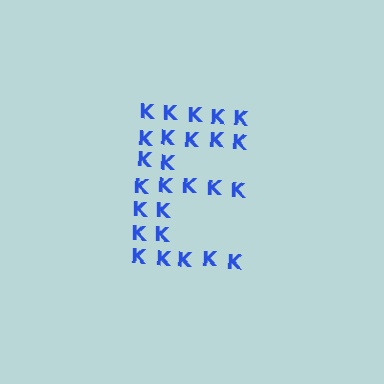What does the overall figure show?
The overall figure shows the letter E.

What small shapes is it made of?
It is made of small letter K's.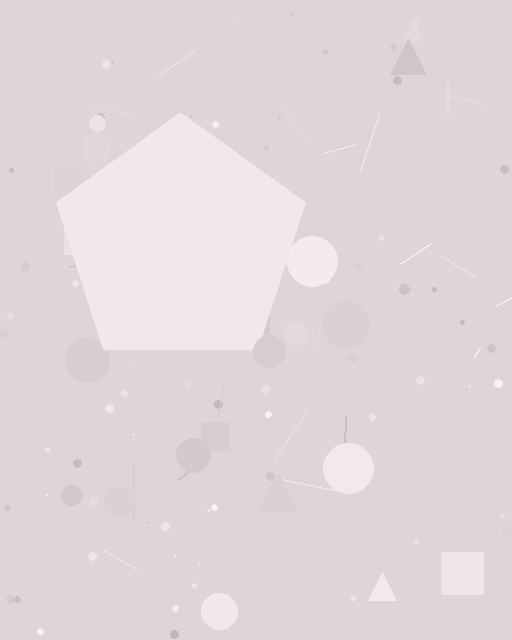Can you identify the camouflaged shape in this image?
The camouflaged shape is a pentagon.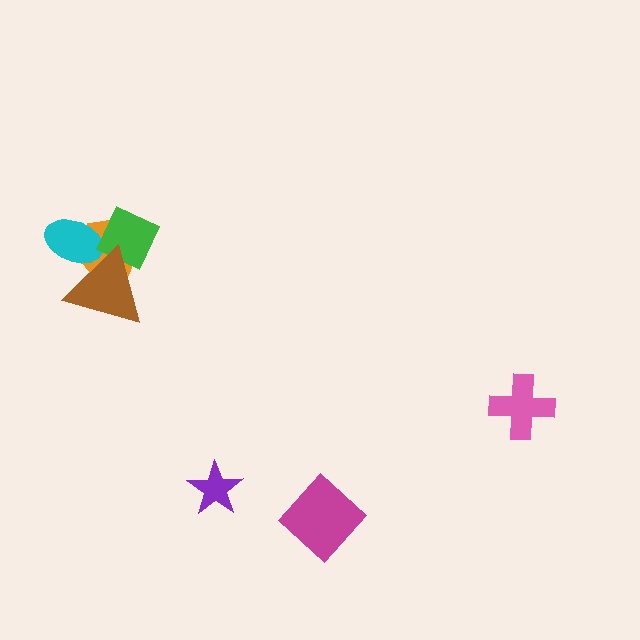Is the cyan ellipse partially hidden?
Yes, it is partially covered by another shape.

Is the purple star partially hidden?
No, no other shape covers it.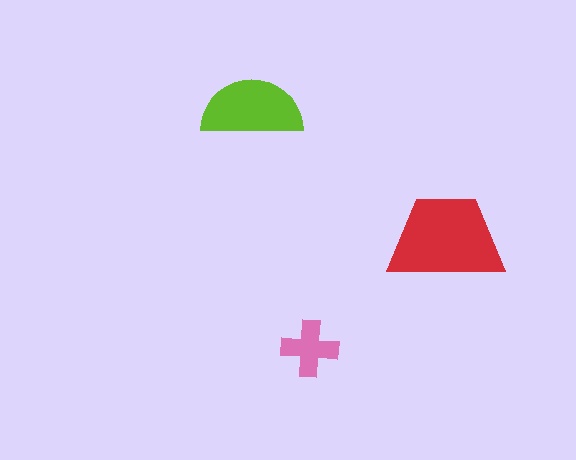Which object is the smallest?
The pink cross.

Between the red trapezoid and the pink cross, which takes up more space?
The red trapezoid.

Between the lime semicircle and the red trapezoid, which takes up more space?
The red trapezoid.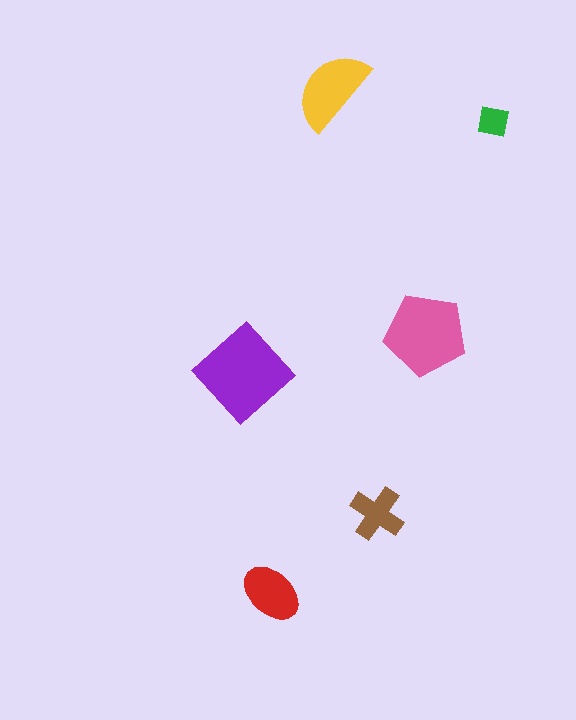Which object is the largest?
The purple diamond.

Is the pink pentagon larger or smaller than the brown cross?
Larger.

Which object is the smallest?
The green square.